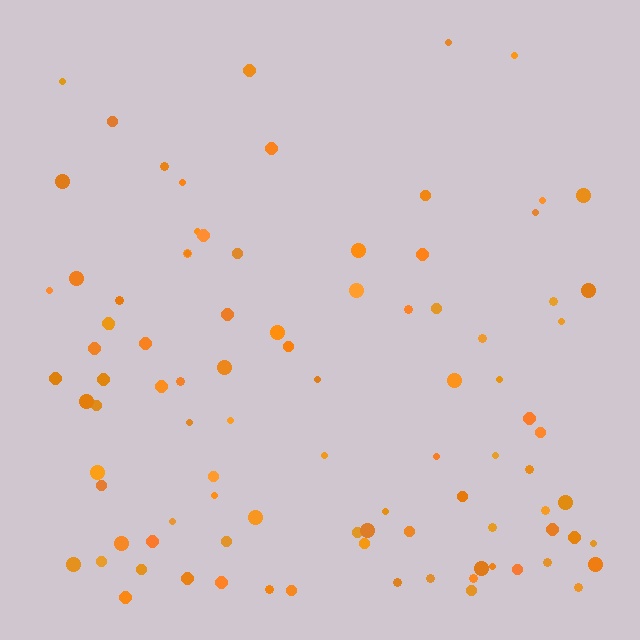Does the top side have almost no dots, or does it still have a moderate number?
Still a moderate number, just noticeably fewer than the bottom.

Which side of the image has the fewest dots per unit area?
The top.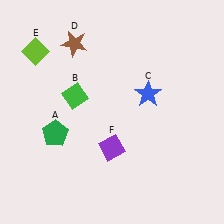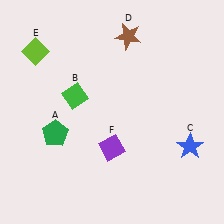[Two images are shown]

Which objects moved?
The objects that moved are: the blue star (C), the brown star (D).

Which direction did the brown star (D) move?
The brown star (D) moved right.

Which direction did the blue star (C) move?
The blue star (C) moved down.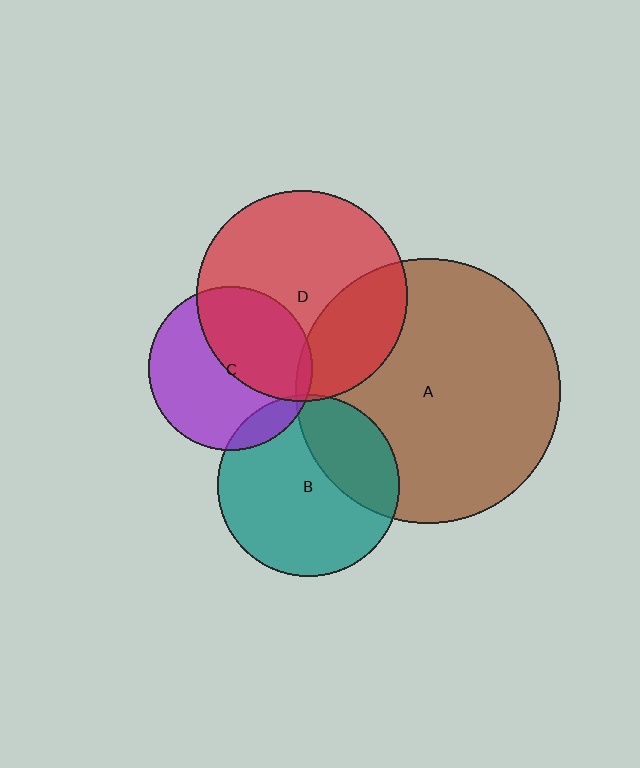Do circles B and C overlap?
Yes.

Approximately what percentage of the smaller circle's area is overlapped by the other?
Approximately 10%.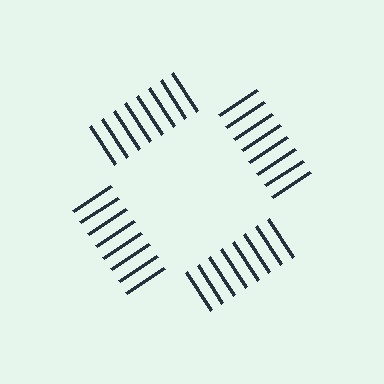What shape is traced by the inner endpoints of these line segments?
An illusory square — the line segments terminate on its edges but no continuous stroke is drawn.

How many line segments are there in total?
32 — 8 along each of the 4 edges.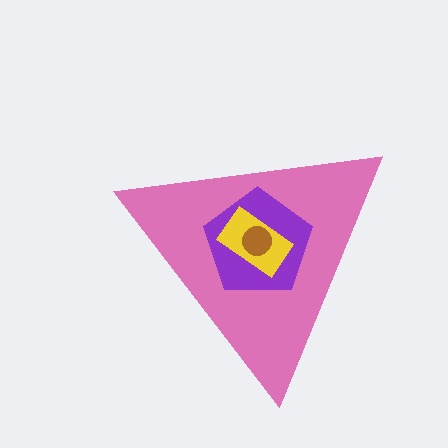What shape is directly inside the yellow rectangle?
The brown circle.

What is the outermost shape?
The pink triangle.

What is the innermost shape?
The brown circle.